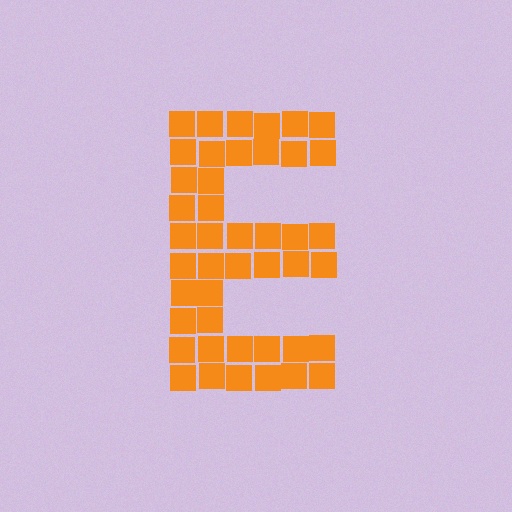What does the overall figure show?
The overall figure shows the letter E.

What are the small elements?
The small elements are squares.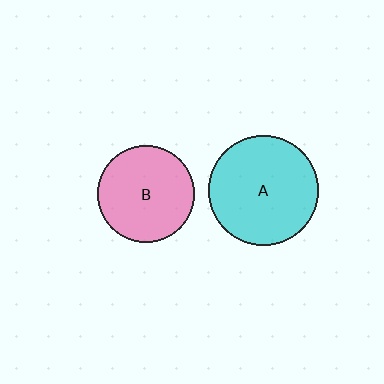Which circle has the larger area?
Circle A (cyan).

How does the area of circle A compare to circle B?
Approximately 1.3 times.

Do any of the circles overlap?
No, none of the circles overlap.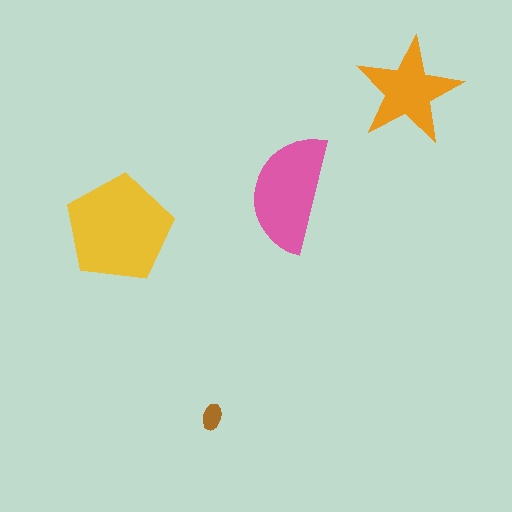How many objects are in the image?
There are 4 objects in the image.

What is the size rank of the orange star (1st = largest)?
3rd.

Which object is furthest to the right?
The orange star is rightmost.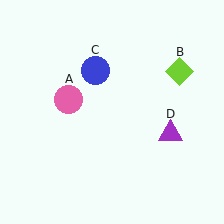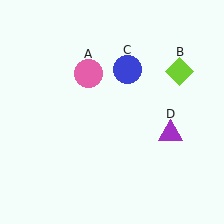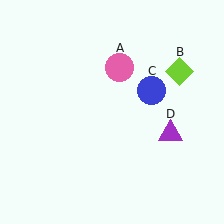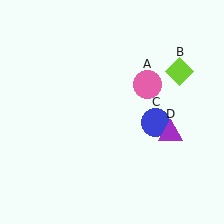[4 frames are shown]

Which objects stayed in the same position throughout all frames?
Lime diamond (object B) and purple triangle (object D) remained stationary.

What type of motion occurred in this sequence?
The pink circle (object A), blue circle (object C) rotated clockwise around the center of the scene.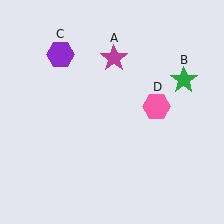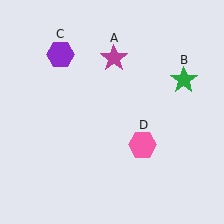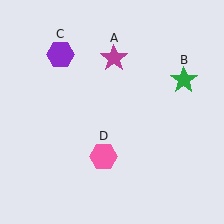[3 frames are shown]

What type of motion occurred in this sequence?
The pink hexagon (object D) rotated clockwise around the center of the scene.